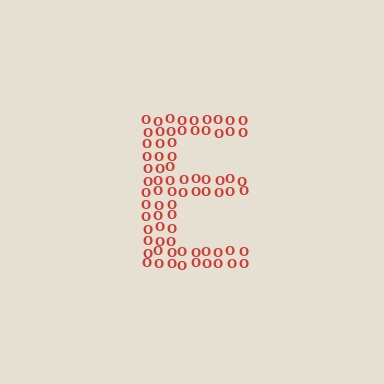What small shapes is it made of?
It is made of small letter O's.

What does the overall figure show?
The overall figure shows the letter E.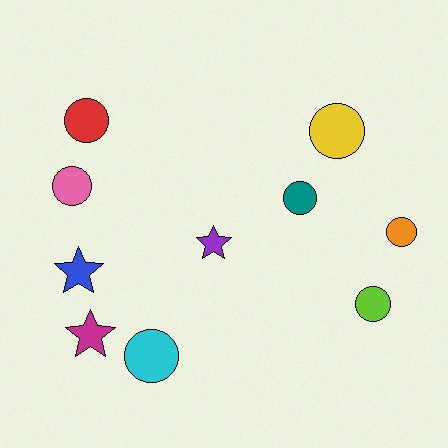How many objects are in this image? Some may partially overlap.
There are 10 objects.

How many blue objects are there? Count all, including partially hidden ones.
There is 1 blue object.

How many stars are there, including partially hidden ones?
There are 3 stars.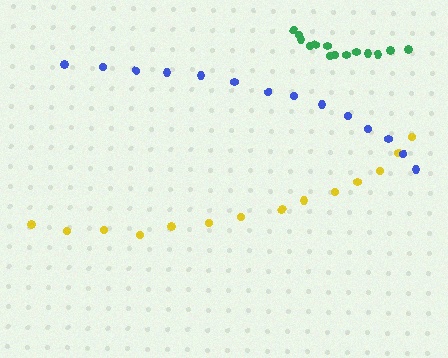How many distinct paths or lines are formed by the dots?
There are 3 distinct paths.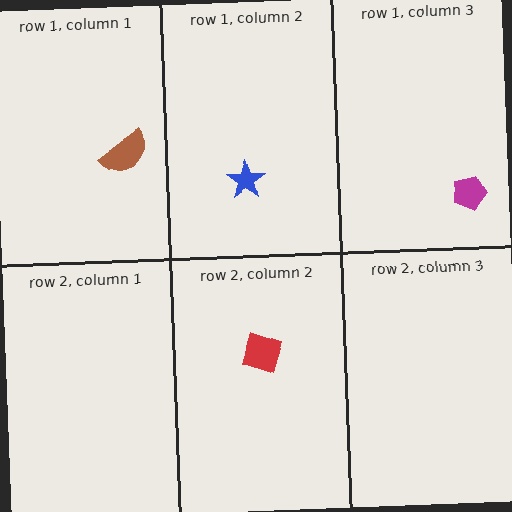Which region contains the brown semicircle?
The row 1, column 1 region.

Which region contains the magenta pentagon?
The row 1, column 3 region.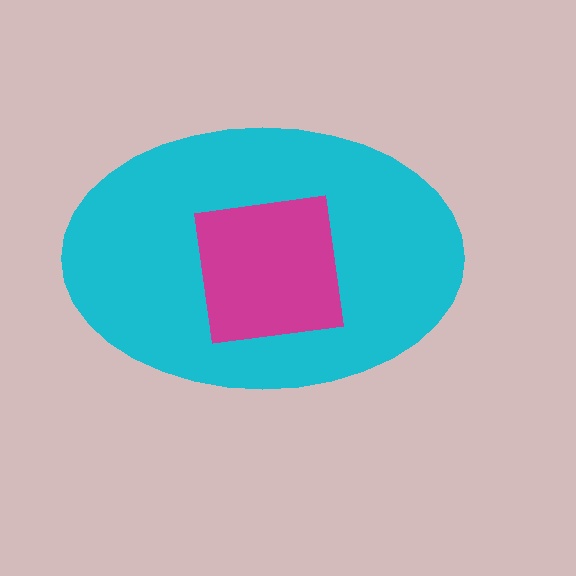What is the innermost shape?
The magenta square.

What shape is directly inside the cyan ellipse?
The magenta square.